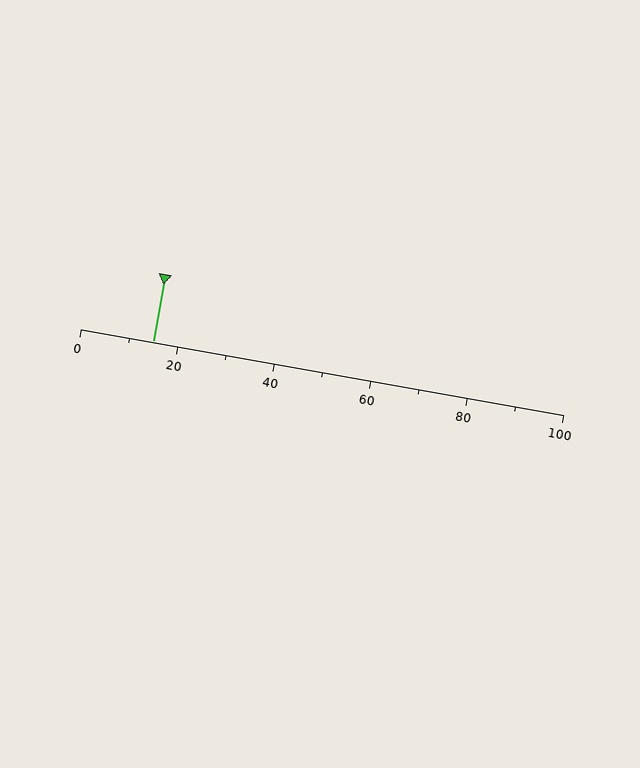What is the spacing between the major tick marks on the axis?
The major ticks are spaced 20 apart.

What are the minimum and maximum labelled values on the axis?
The axis runs from 0 to 100.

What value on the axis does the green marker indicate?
The marker indicates approximately 15.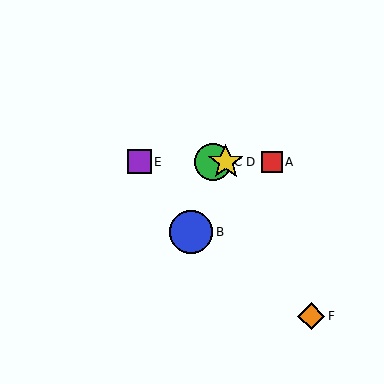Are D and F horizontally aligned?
No, D is at y≈162 and F is at y≈316.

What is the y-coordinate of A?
Object A is at y≈162.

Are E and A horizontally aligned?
Yes, both are at y≈162.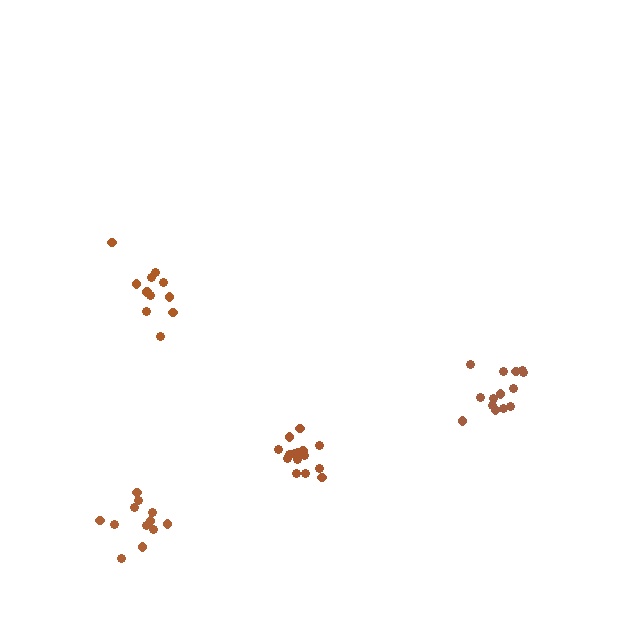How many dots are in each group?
Group 1: 12 dots, Group 2: 15 dots, Group 3: 11 dots, Group 4: 14 dots (52 total).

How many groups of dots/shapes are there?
There are 4 groups.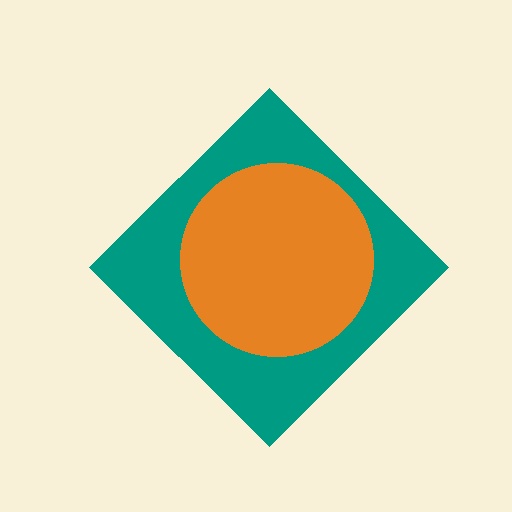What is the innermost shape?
The orange circle.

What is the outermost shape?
The teal diamond.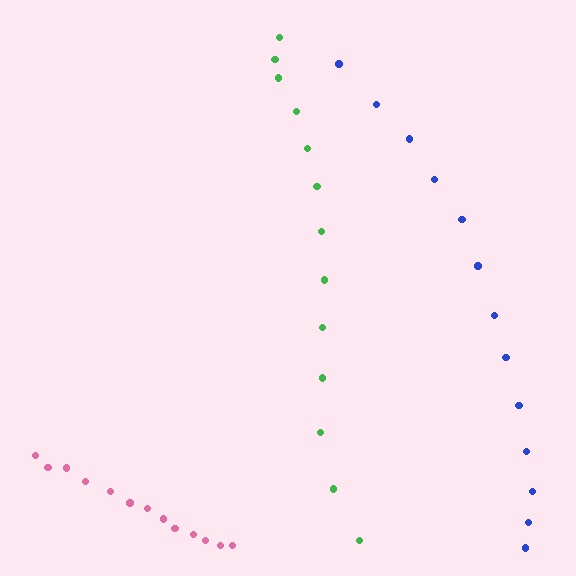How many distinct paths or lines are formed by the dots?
There are 3 distinct paths.